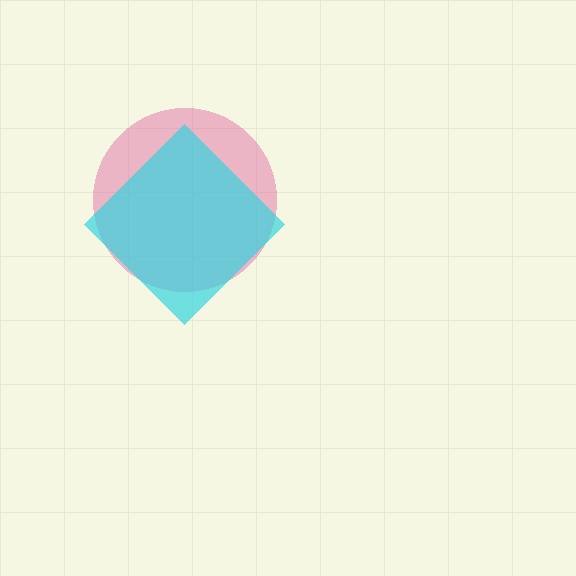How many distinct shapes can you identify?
There are 2 distinct shapes: a pink circle, a cyan diamond.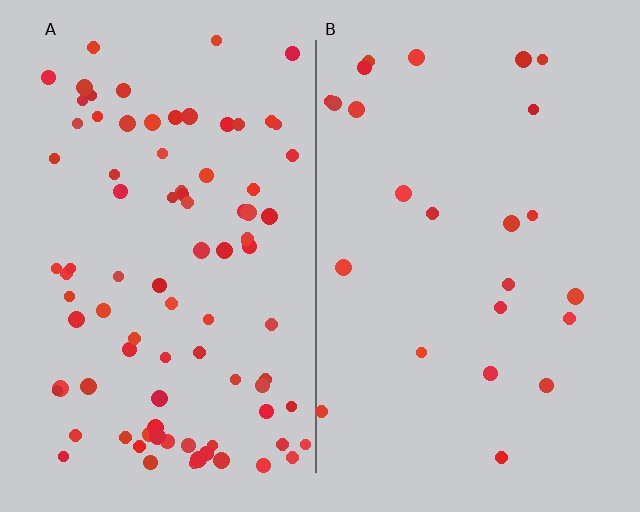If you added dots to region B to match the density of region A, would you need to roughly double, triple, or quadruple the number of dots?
Approximately quadruple.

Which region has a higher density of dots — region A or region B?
A (the left).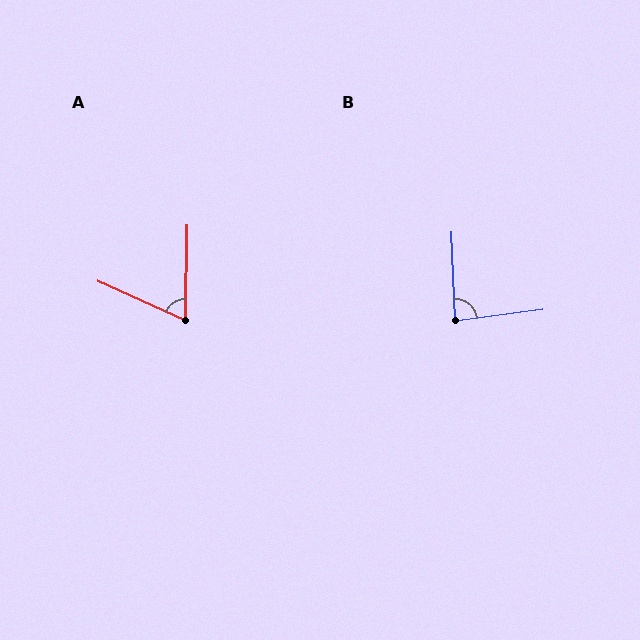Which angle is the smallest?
A, at approximately 67 degrees.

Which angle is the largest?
B, at approximately 85 degrees.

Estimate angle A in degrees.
Approximately 67 degrees.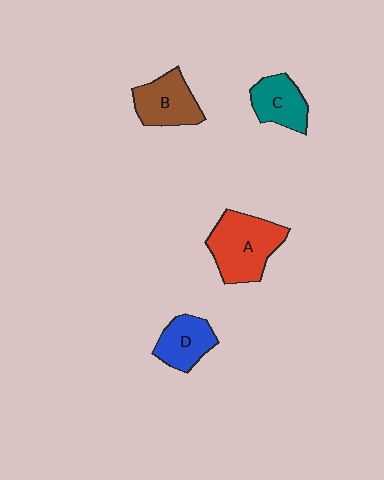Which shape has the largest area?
Shape A (red).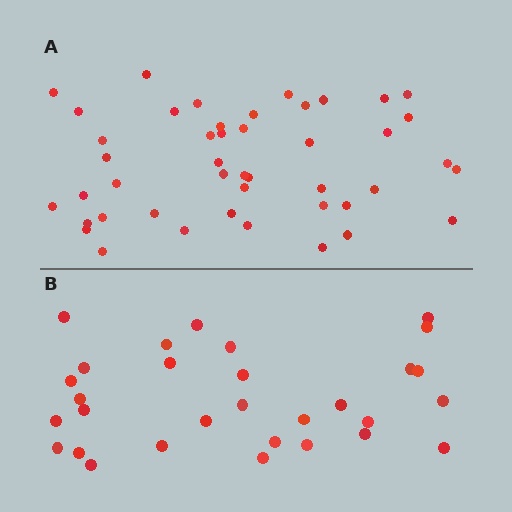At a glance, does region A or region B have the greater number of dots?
Region A (the top region) has more dots.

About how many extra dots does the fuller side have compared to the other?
Region A has approximately 15 more dots than region B.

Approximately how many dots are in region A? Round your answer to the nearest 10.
About 40 dots. (The exact count is 45, which rounds to 40.)